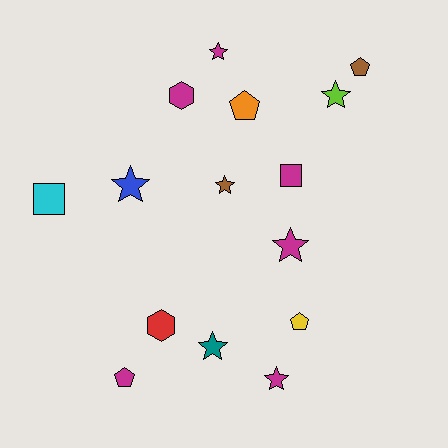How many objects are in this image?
There are 15 objects.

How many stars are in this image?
There are 7 stars.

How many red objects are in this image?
There is 1 red object.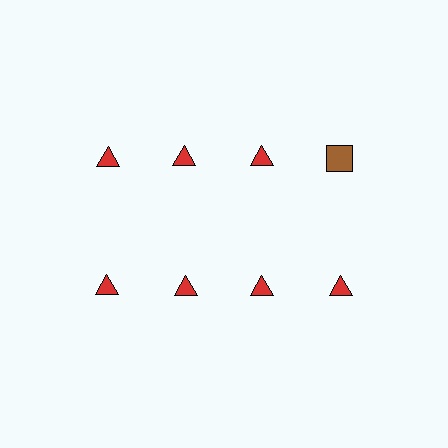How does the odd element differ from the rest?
It differs in both color (brown instead of red) and shape (square instead of triangle).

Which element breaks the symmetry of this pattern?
The brown square in the top row, second from right column breaks the symmetry. All other shapes are red triangles.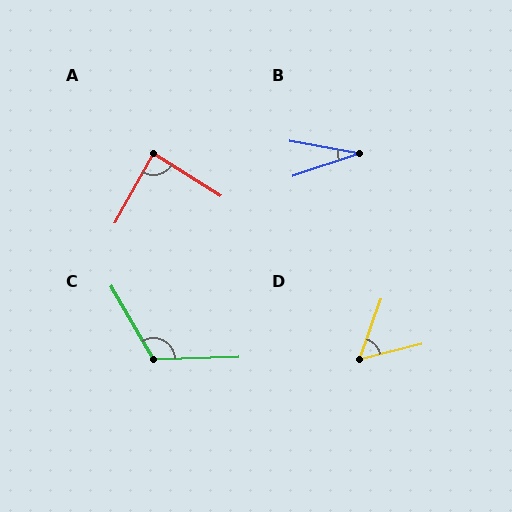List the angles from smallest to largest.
B (30°), D (57°), A (87°), C (118°).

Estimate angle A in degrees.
Approximately 87 degrees.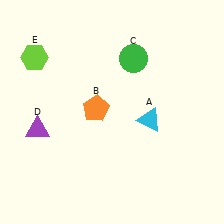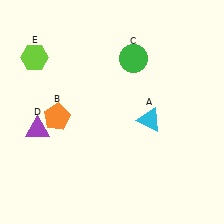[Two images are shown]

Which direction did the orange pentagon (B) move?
The orange pentagon (B) moved left.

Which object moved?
The orange pentagon (B) moved left.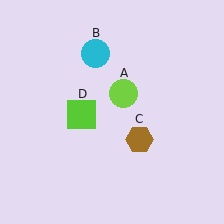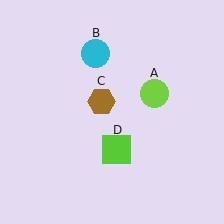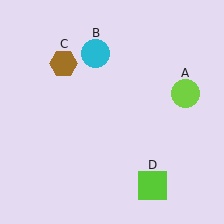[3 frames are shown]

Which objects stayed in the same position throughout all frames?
Cyan circle (object B) remained stationary.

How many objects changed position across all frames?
3 objects changed position: lime circle (object A), brown hexagon (object C), lime square (object D).